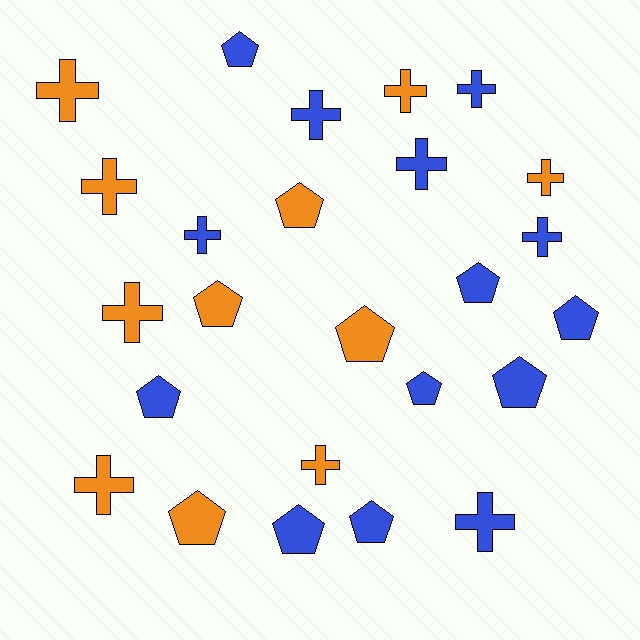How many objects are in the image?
There are 25 objects.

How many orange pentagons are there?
There are 4 orange pentagons.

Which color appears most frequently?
Blue, with 14 objects.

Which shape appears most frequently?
Cross, with 13 objects.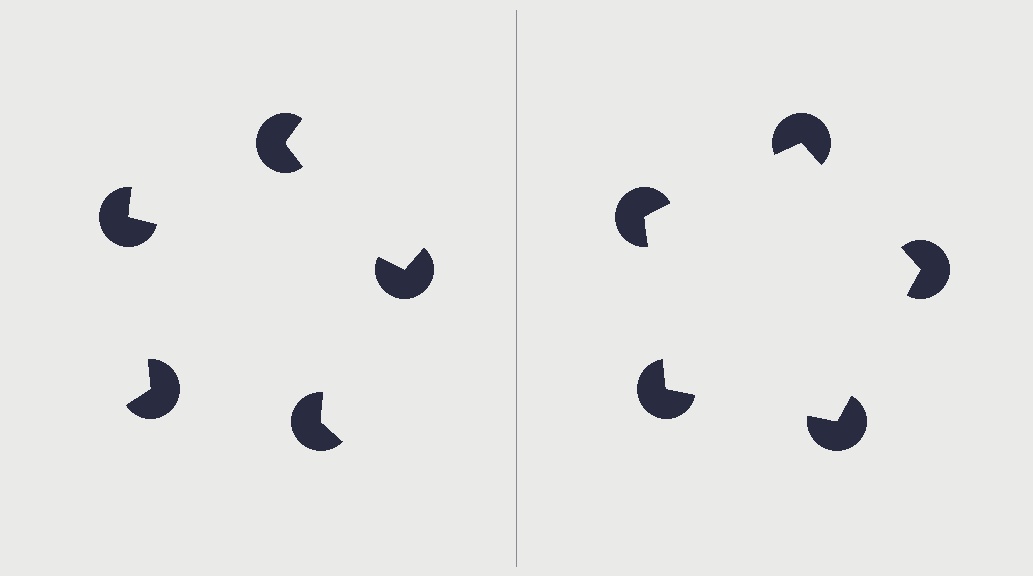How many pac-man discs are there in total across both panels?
10 — 5 on each side.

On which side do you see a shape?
An illusory pentagon appears on the right side. On the left side the wedge cuts are rotated, so no coherent shape forms.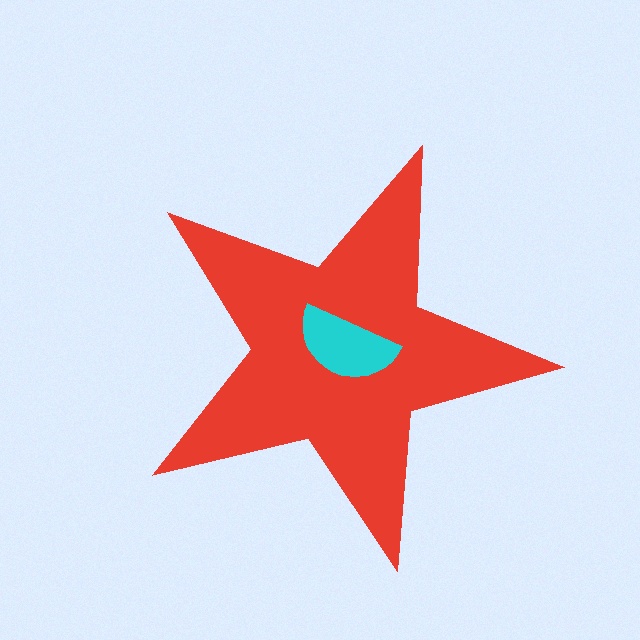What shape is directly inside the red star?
The cyan semicircle.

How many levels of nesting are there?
2.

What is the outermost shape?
The red star.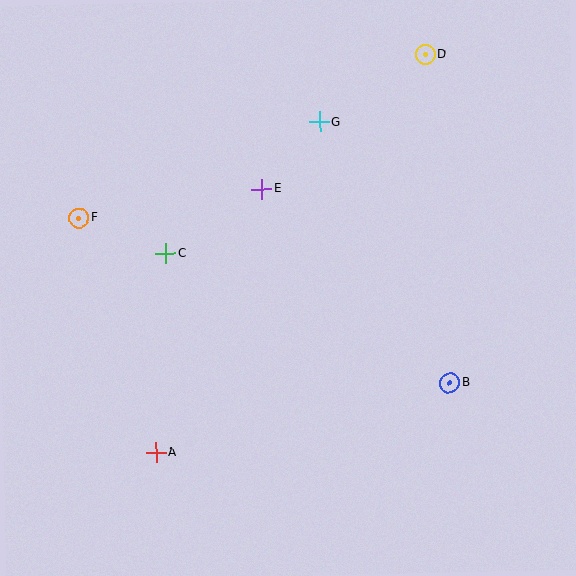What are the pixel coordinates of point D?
Point D is at (425, 54).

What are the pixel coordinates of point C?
Point C is at (166, 254).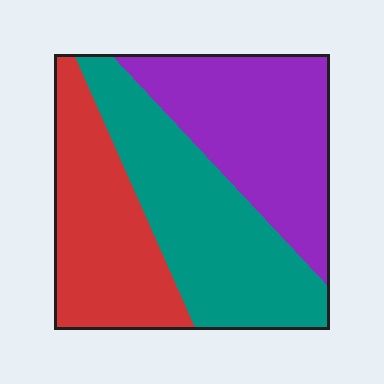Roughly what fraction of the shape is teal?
Teal takes up about three eighths (3/8) of the shape.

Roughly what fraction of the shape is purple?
Purple takes up about one third (1/3) of the shape.